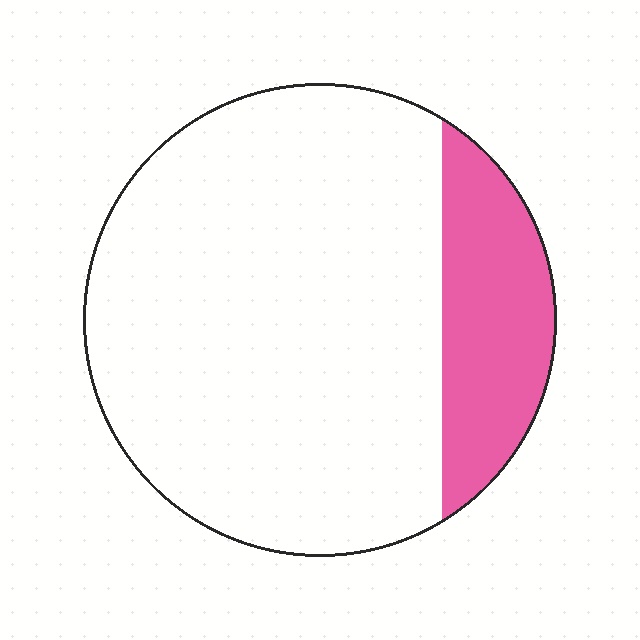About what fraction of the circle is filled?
About one fifth (1/5).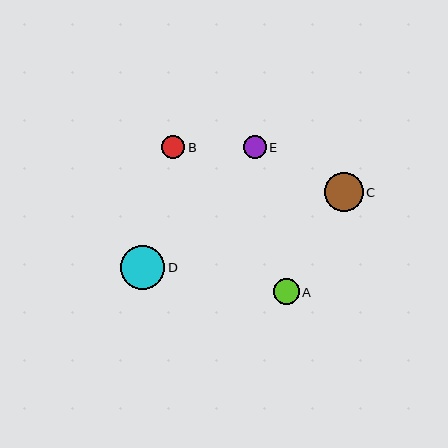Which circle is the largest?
Circle D is the largest with a size of approximately 44 pixels.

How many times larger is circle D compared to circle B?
Circle D is approximately 1.9 times the size of circle B.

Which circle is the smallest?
Circle E is the smallest with a size of approximately 23 pixels.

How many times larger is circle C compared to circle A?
Circle C is approximately 1.5 times the size of circle A.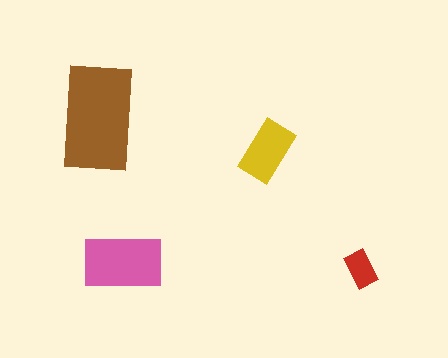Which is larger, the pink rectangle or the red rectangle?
The pink one.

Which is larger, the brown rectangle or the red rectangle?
The brown one.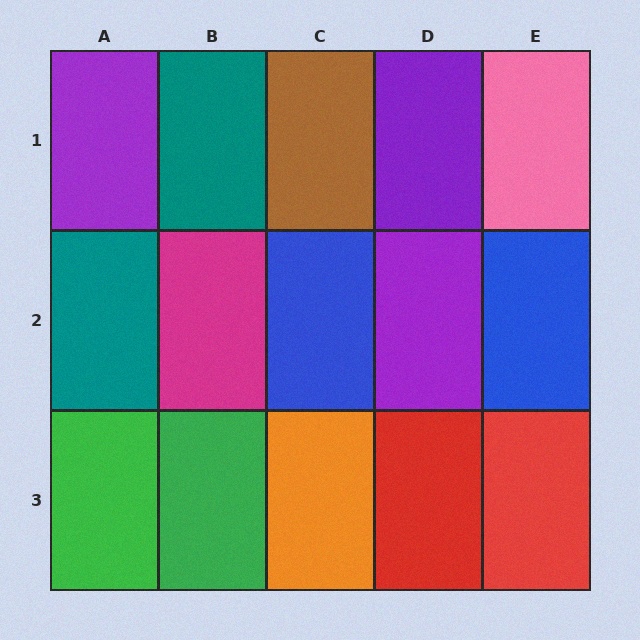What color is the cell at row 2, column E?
Blue.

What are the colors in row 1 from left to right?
Purple, teal, brown, purple, pink.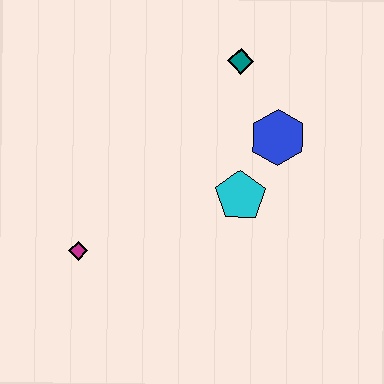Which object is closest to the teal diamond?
The blue hexagon is closest to the teal diamond.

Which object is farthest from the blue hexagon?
The magenta diamond is farthest from the blue hexagon.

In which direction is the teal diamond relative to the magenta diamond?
The teal diamond is above the magenta diamond.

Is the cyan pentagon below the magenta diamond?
No